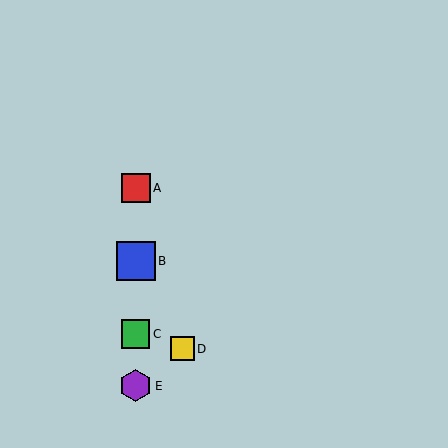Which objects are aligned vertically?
Objects A, B, C, E are aligned vertically.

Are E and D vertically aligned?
No, E is at x≈136 and D is at x≈182.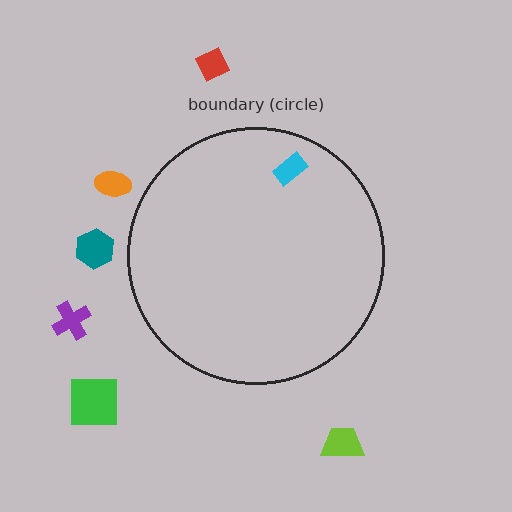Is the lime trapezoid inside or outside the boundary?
Outside.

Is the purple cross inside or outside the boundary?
Outside.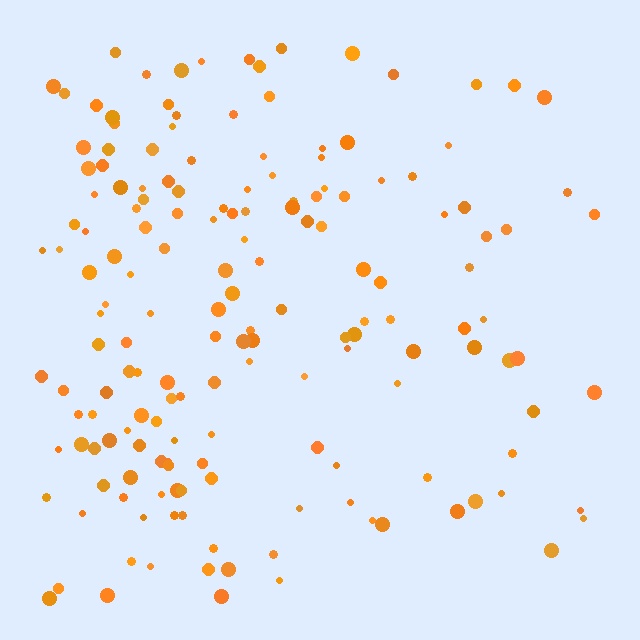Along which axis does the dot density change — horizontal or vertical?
Horizontal.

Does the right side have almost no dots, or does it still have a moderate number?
Still a moderate number, just noticeably fewer than the left.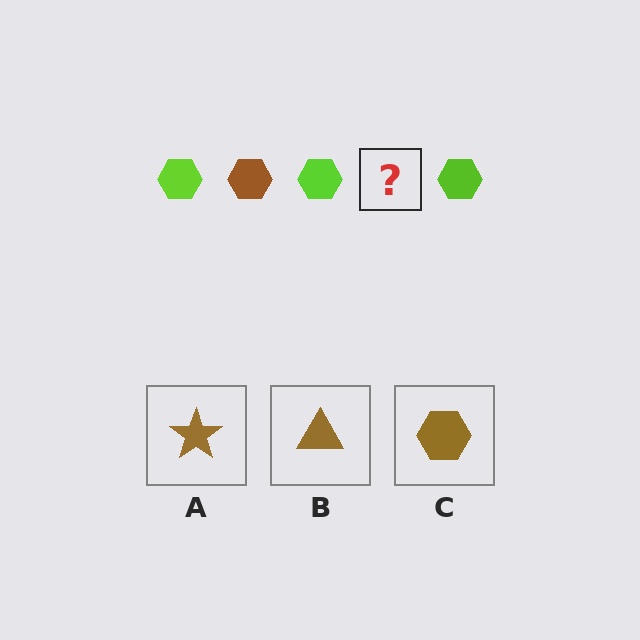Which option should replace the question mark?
Option C.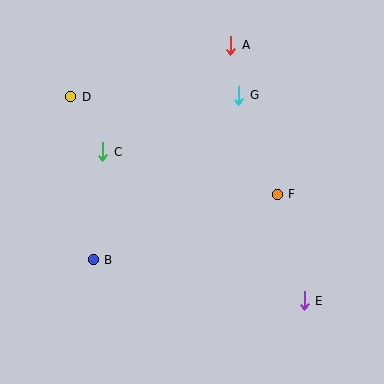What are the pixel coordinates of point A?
Point A is at (231, 45).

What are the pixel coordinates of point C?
Point C is at (102, 152).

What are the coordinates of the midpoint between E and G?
The midpoint between E and G is at (271, 198).